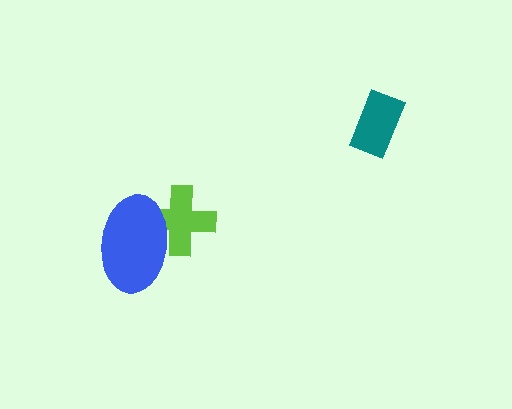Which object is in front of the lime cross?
The blue ellipse is in front of the lime cross.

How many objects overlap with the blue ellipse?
1 object overlaps with the blue ellipse.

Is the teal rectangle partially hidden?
No, no other shape covers it.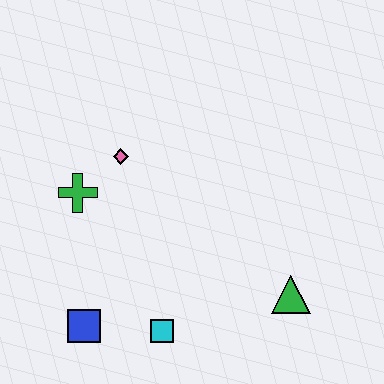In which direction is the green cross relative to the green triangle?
The green cross is to the left of the green triangle.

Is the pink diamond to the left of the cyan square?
Yes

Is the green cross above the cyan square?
Yes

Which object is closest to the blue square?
The cyan square is closest to the blue square.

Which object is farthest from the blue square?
The green triangle is farthest from the blue square.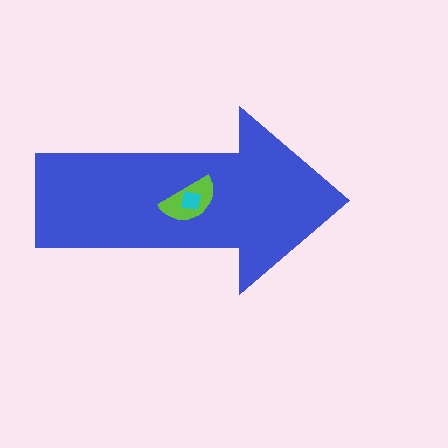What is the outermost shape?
The blue arrow.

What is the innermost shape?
The cyan square.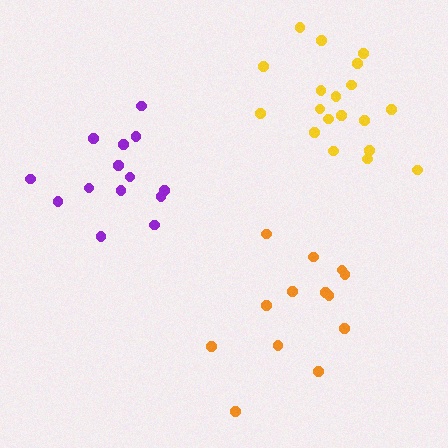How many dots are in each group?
Group 1: 13 dots, Group 2: 14 dots, Group 3: 19 dots (46 total).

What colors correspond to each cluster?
The clusters are colored: orange, purple, yellow.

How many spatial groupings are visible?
There are 3 spatial groupings.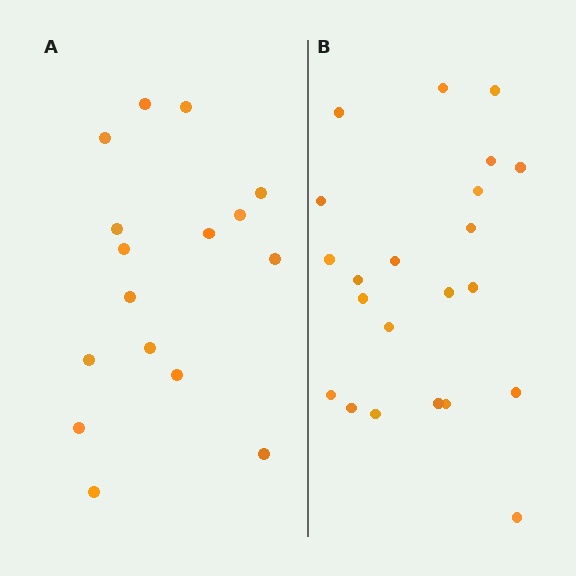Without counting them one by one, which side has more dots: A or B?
Region B (the right region) has more dots.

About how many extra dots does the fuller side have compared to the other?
Region B has about 6 more dots than region A.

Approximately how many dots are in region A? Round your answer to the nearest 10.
About 20 dots. (The exact count is 16, which rounds to 20.)